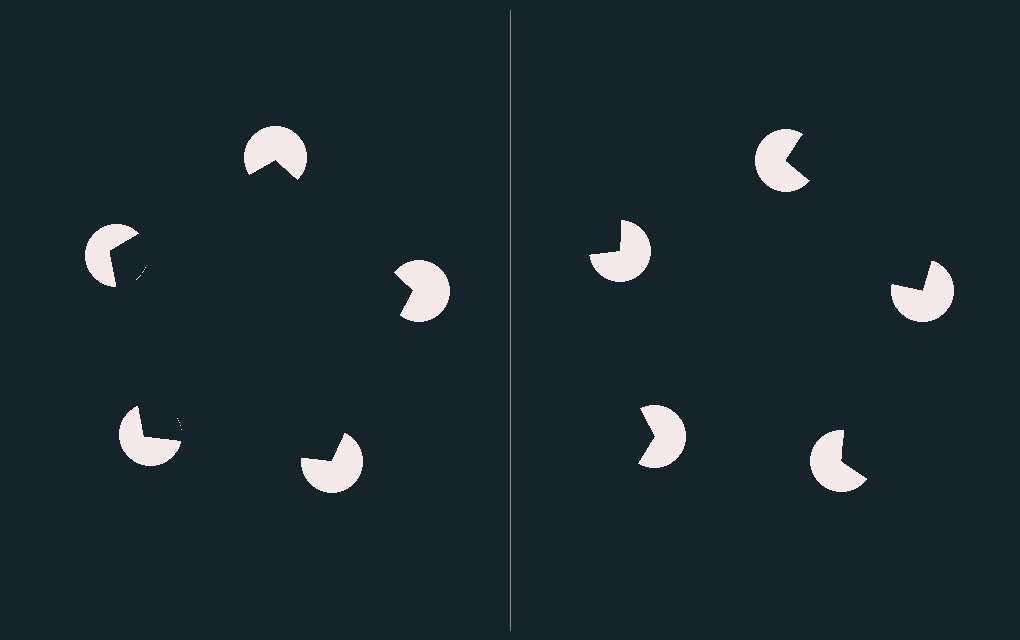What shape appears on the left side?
An illusory pentagon.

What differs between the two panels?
The pac-man discs are positioned identically on both sides; only the wedge orientations differ. On the left they align to a pentagon; on the right they are misaligned.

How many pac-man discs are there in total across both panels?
10 — 5 on each side.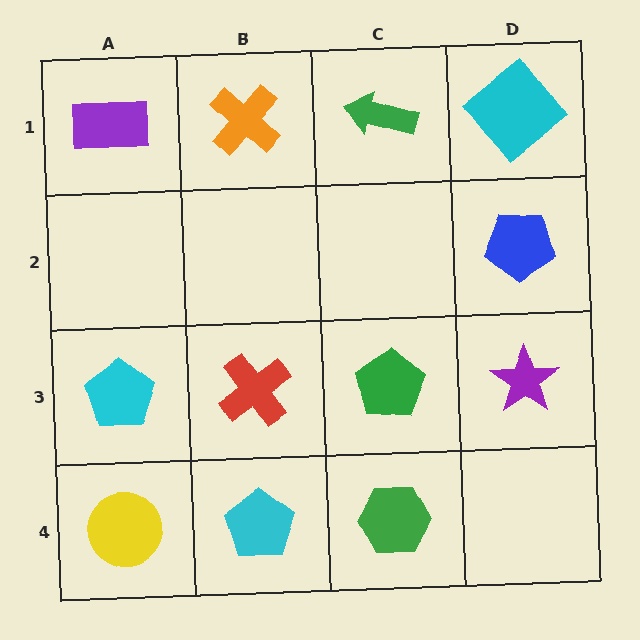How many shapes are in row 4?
3 shapes.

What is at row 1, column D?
A cyan diamond.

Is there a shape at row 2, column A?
No, that cell is empty.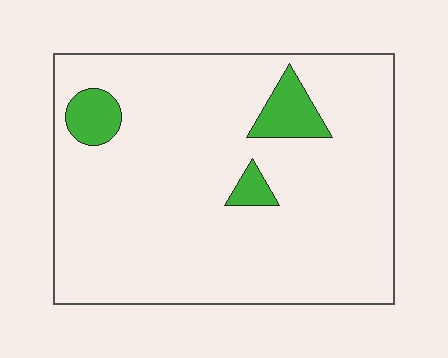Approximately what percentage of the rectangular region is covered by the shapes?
Approximately 10%.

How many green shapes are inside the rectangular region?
3.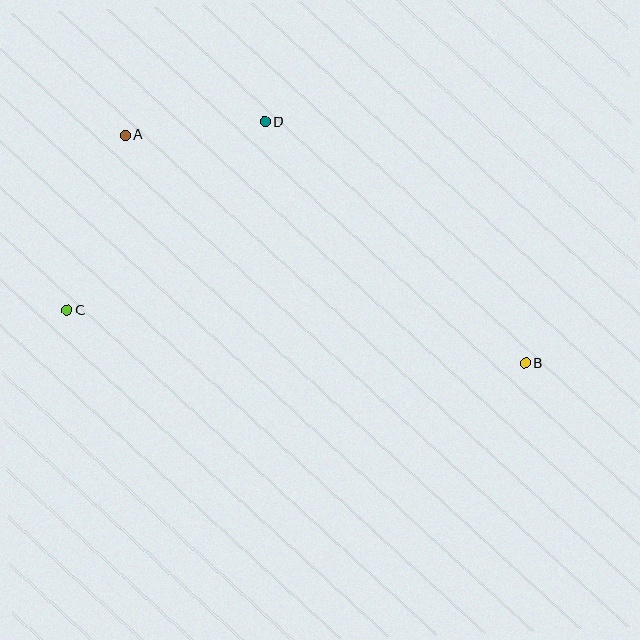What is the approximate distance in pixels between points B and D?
The distance between B and D is approximately 355 pixels.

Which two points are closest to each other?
Points A and D are closest to each other.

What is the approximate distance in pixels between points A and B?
The distance between A and B is approximately 460 pixels.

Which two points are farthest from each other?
Points B and C are farthest from each other.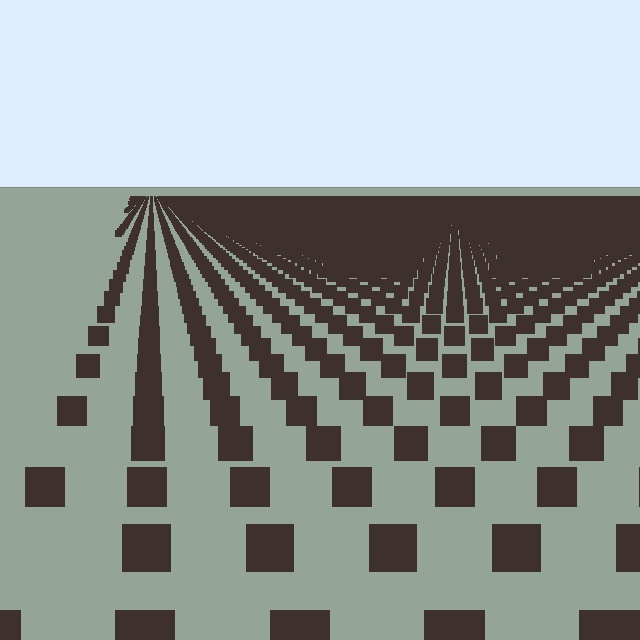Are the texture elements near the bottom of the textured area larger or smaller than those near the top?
Larger. Near the bottom, elements are closer to the viewer and appear at a bigger on-screen size.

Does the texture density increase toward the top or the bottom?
Density increases toward the top.